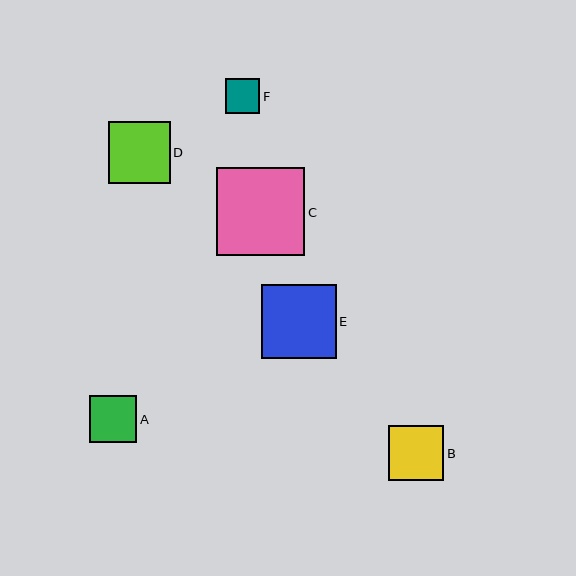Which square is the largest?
Square C is the largest with a size of approximately 88 pixels.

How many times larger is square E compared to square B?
Square E is approximately 1.3 times the size of square B.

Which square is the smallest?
Square F is the smallest with a size of approximately 35 pixels.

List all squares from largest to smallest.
From largest to smallest: C, E, D, B, A, F.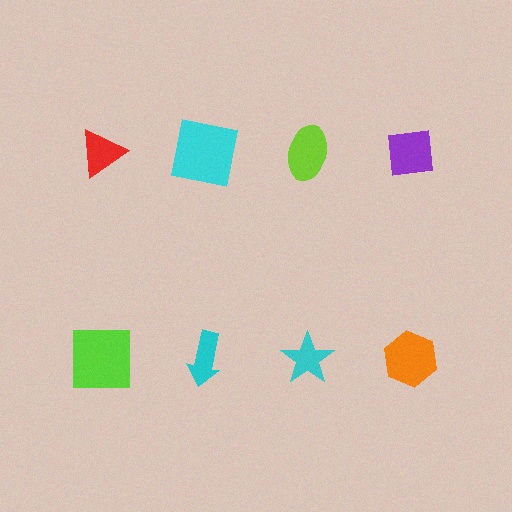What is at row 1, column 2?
A cyan square.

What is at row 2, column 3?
A cyan star.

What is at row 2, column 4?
An orange hexagon.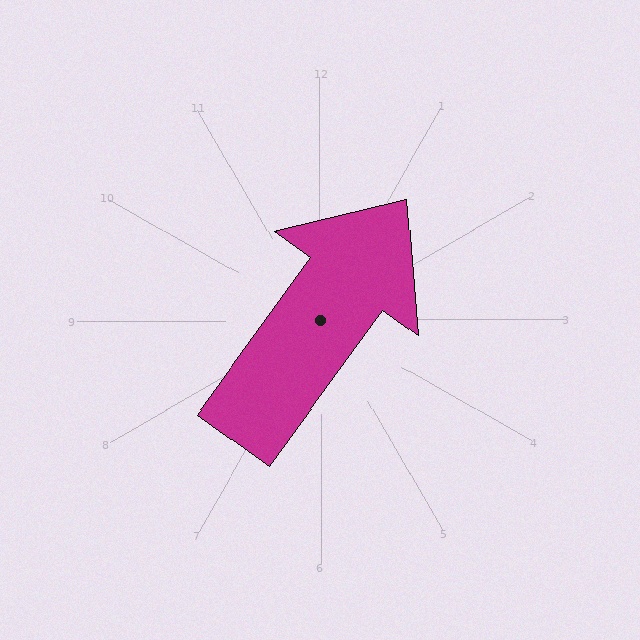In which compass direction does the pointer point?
Northeast.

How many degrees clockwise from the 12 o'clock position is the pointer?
Approximately 36 degrees.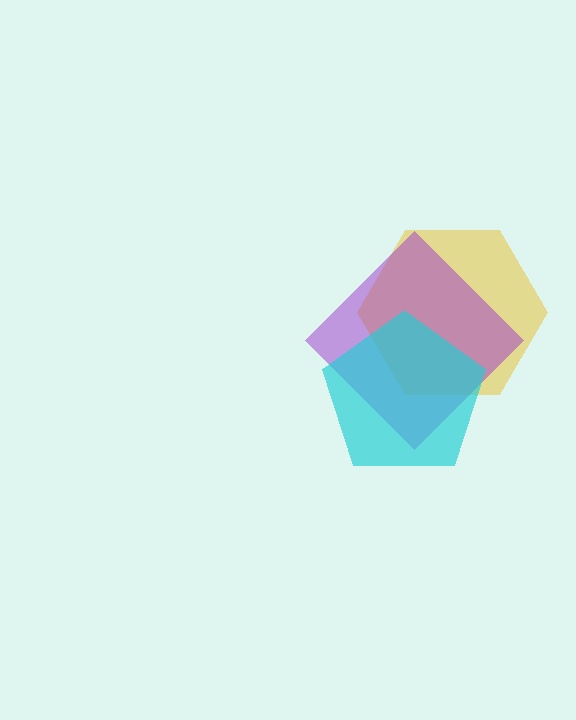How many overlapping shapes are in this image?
There are 3 overlapping shapes in the image.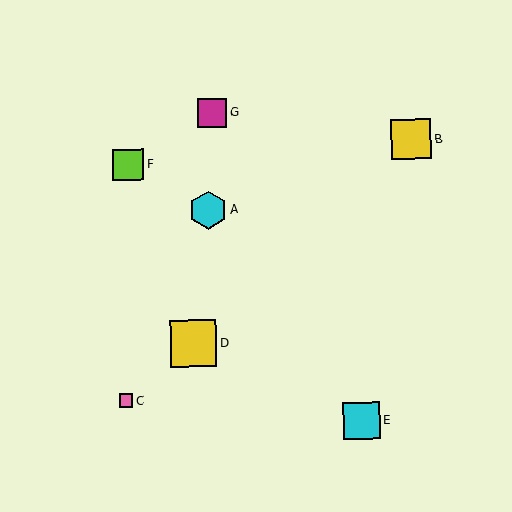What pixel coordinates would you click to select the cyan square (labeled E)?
Click at (362, 421) to select the cyan square E.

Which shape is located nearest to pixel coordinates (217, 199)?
The cyan hexagon (labeled A) at (208, 210) is nearest to that location.